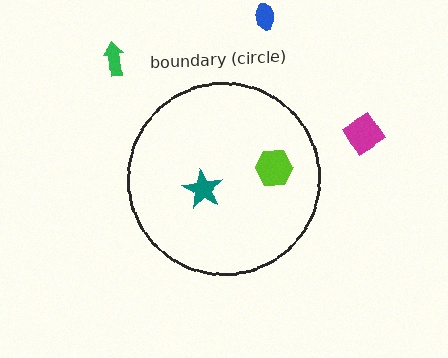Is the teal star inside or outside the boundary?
Inside.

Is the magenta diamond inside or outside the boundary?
Outside.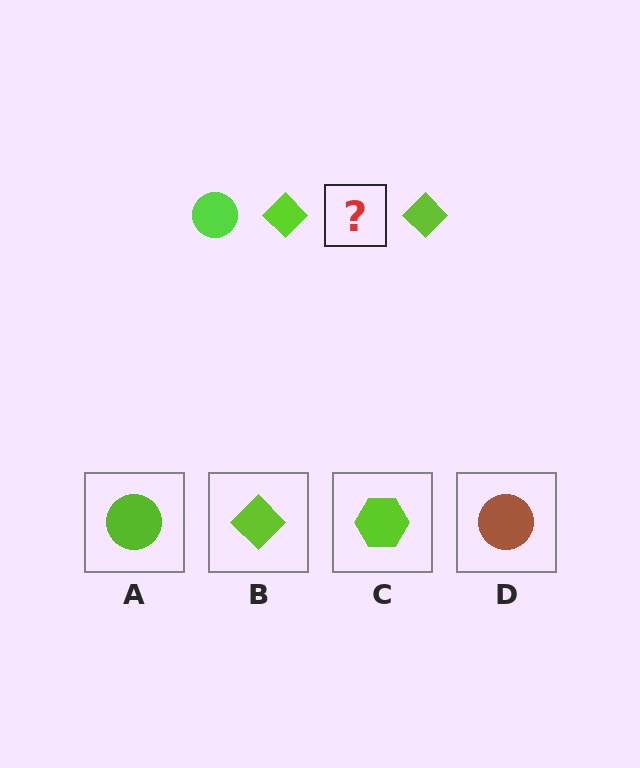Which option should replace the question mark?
Option A.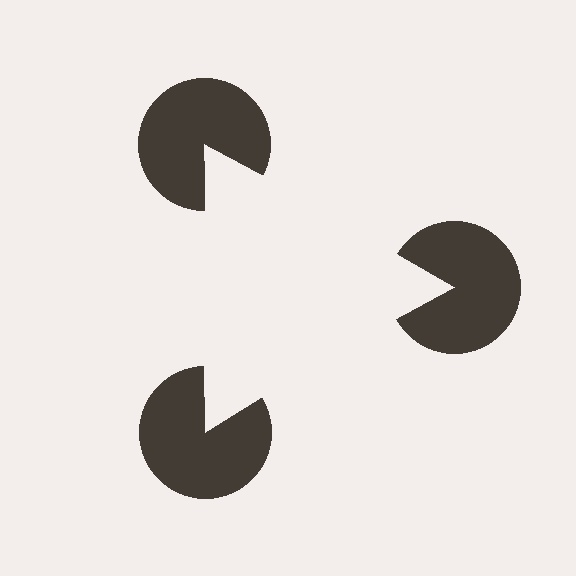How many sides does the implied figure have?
3 sides.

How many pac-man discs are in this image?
There are 3 — one at each vertex of the illusory triangle.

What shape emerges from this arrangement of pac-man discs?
An illusory triangle — its edges are inferred from the aligned wedge cuts in the pac-man discs, not physically drawn.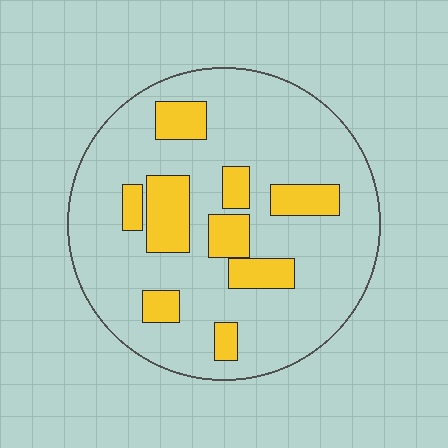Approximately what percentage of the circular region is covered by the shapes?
Approximately 20%.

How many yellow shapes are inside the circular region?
9.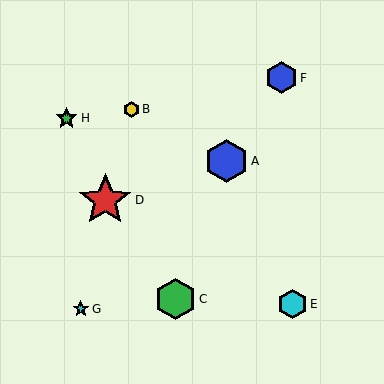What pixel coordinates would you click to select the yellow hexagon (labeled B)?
Click at (131, 109) to select the yellow hexagon B.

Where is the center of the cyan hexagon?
The center of the cyan hexagon is at (293, 304).